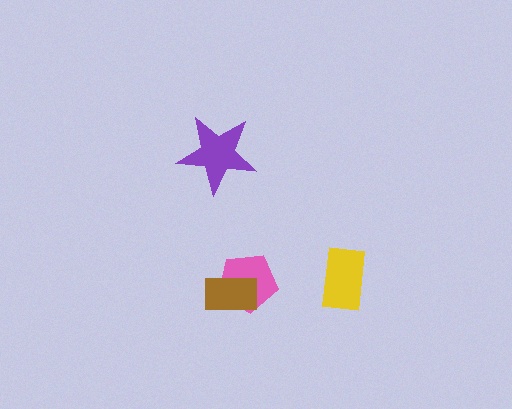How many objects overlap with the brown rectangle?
1 object overlaps with the brown rectangle.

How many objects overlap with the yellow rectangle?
0 objects overlap with the yellow rectangle.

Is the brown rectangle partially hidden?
No, no other shape covers it.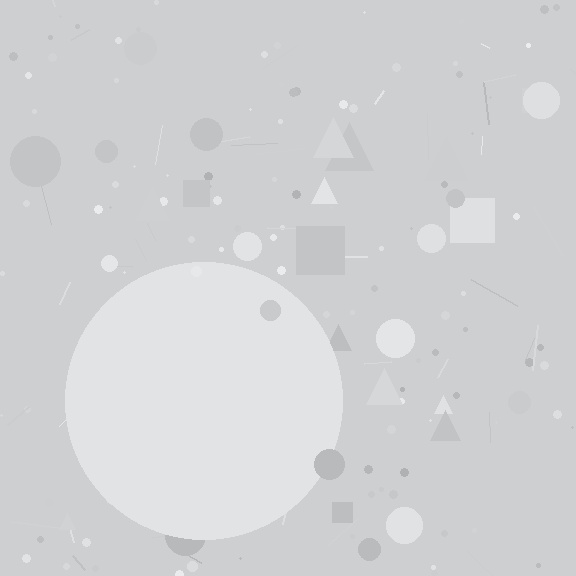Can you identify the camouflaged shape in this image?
The camouflaged shape is a circle.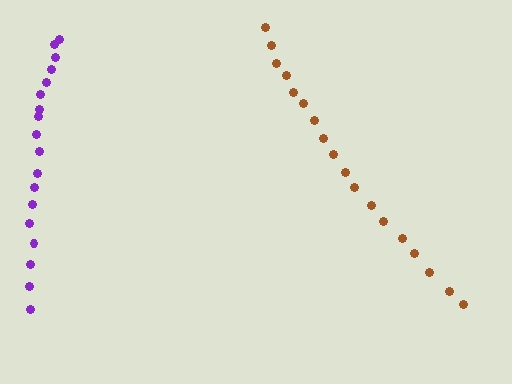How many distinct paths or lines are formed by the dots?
There are 2 distinct paths.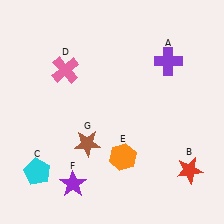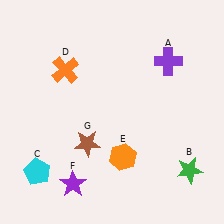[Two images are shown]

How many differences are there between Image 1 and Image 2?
There are 2 differences between the two images.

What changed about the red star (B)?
In Image 1, B is red. In Image 2, it changed to green.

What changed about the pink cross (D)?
In Image 1, D is pink. In Image 2, it changed to orange.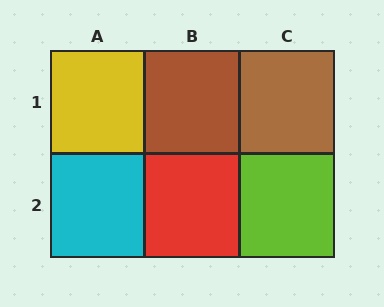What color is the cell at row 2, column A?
Cyan.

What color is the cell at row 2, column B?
Red.